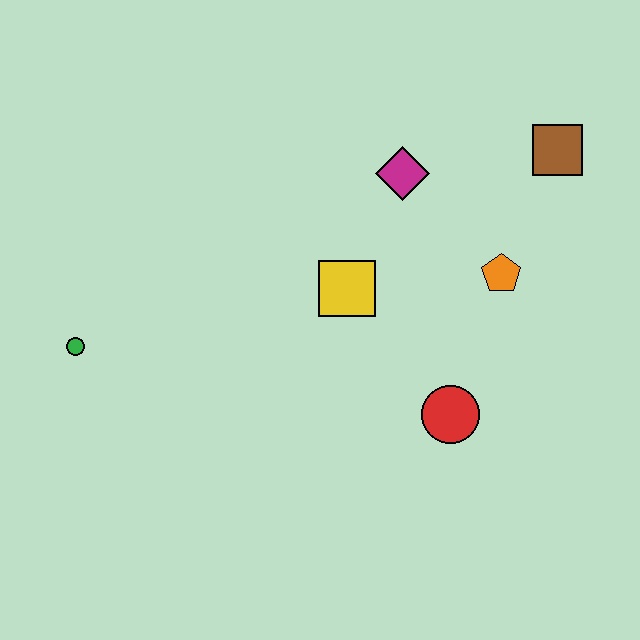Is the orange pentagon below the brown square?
Yes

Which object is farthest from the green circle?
The brown square is farthest from the green circle.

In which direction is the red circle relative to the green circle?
The red circle is to the right of the green circle.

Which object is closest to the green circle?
The yellow square is closest to the green circle.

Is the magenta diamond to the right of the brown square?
No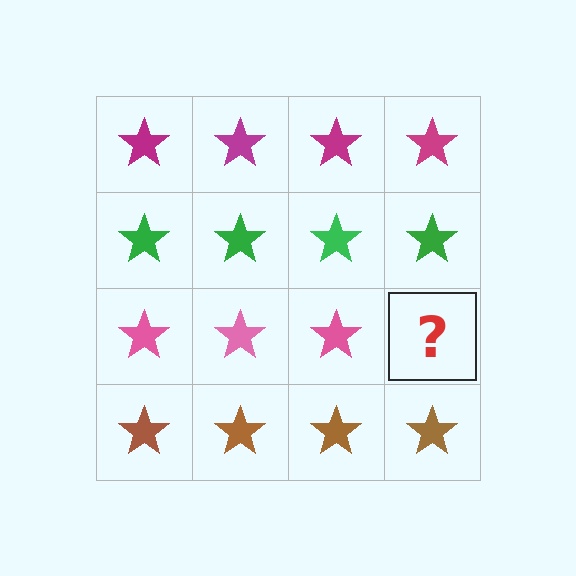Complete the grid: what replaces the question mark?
The question mark should be replaced with a pink star.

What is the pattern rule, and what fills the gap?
The rule is that each row has a consistent color. The gap should be filled with a pink star.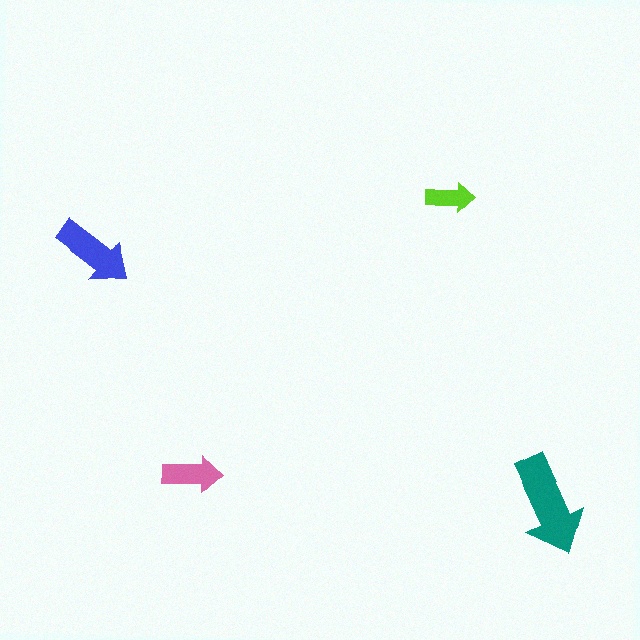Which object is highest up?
The lime arrow is topmost.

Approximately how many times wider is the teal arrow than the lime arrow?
About 2 times wider.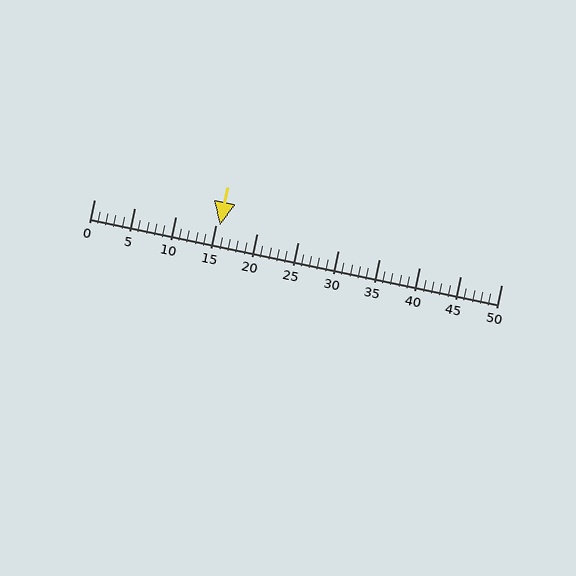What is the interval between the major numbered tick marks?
The major tick marks are spaced 5 units apart.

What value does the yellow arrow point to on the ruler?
The yellow arrow points to approximately 16.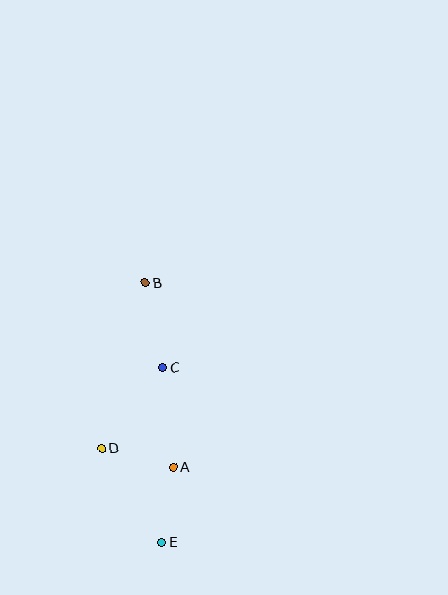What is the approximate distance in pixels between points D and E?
The distance between D and E is approximately 111 pixels.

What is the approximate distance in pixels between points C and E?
The distance between C and E is approximately 175 pixels.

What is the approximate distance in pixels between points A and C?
The distance between A and C is approximately 100 pixels.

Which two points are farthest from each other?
Points B and E are farthest from each other.